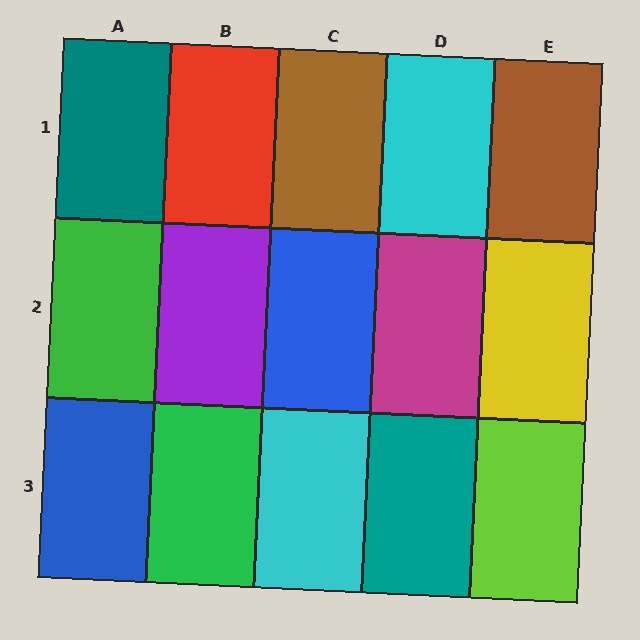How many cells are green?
2 cells are green.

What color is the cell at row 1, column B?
Red.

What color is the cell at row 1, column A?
Teal.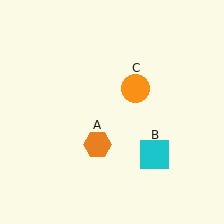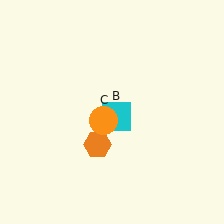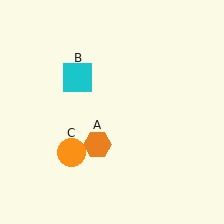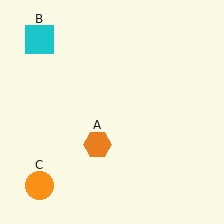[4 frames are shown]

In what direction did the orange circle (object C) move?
The orange circle (object C) moved down and to the left.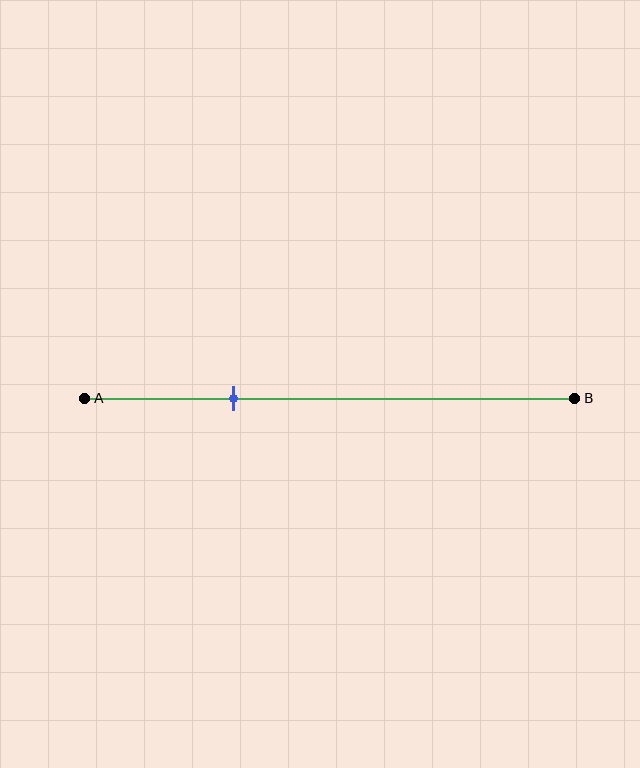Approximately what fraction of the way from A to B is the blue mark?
The blue mark is approximately 30% of the way from A to B.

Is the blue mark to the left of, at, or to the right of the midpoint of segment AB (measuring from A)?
The blue mark is to the left of the midpoint of segment AB.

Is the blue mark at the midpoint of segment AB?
No, the mark is at about 30% from A, not at the 50% midpoint.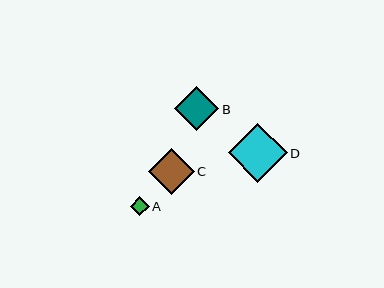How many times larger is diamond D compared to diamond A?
Diamond D is approximately 3.1 times the size of diamond A.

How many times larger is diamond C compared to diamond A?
Diamond C is approximately 2.4 times the size of diamond A.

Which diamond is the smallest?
Diamond A is the smallest with a size of approximately 19 pixels.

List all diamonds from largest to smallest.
From largest to smallest: D, C, B, A.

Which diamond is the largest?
Diamond D is the largest with a size of approximately 59 pixels.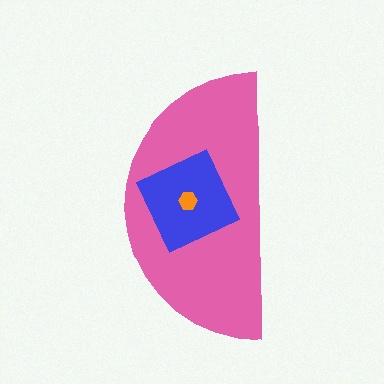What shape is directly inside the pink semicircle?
The blue square.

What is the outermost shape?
The pink semicircle.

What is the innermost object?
The orange hexagon.